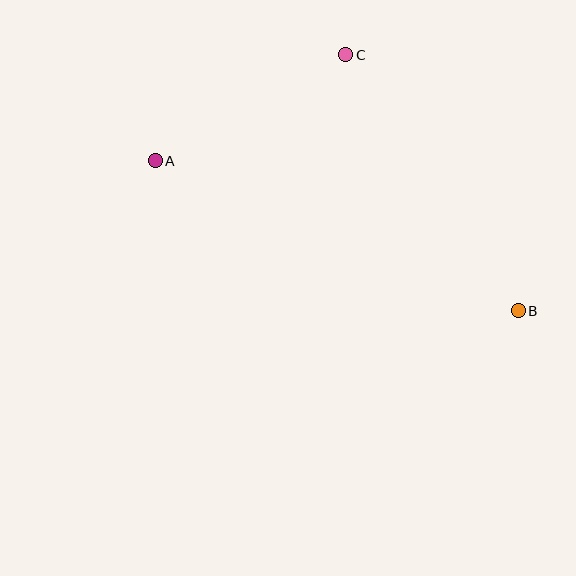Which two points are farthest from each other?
Points A and B are farthest from each other.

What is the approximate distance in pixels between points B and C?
The distance between B and C is approximately 309 pixels.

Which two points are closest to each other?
Points A and C are closest to each other.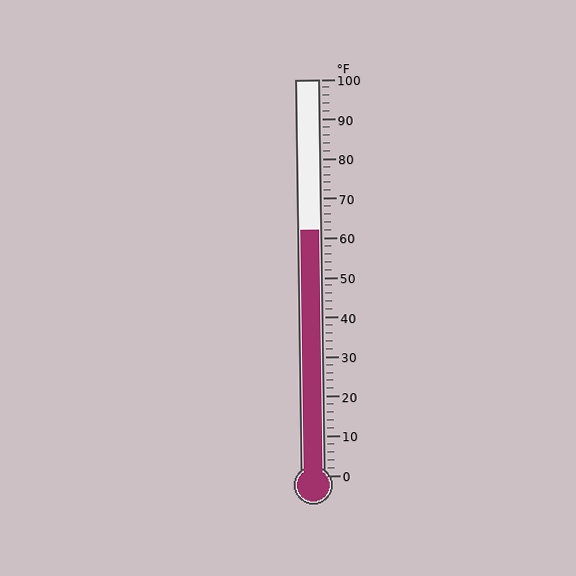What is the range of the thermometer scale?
The thermometer scale ranges from 0°F to 100°F.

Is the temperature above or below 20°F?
The temperature is above 20°F.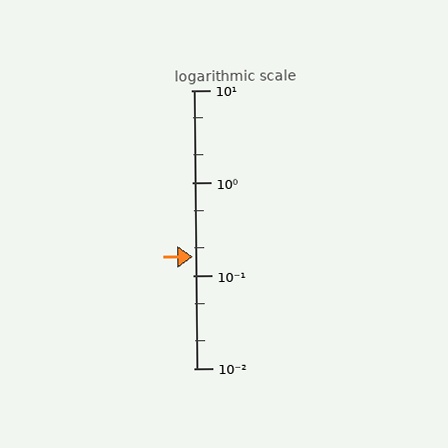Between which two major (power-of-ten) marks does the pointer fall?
The pointer is between 0.1 and 1.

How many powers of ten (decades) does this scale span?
The scale spans 3 decades, from 0.01 to 10.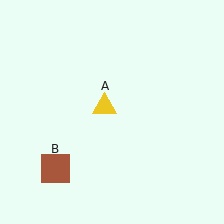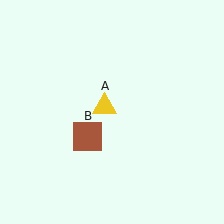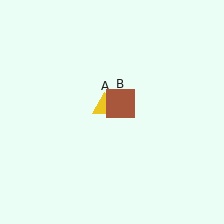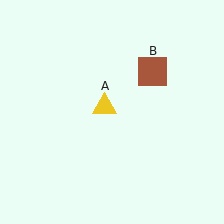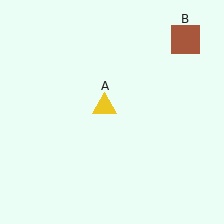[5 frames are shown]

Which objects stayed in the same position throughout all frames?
Yellow triangle (object A) remained stationary.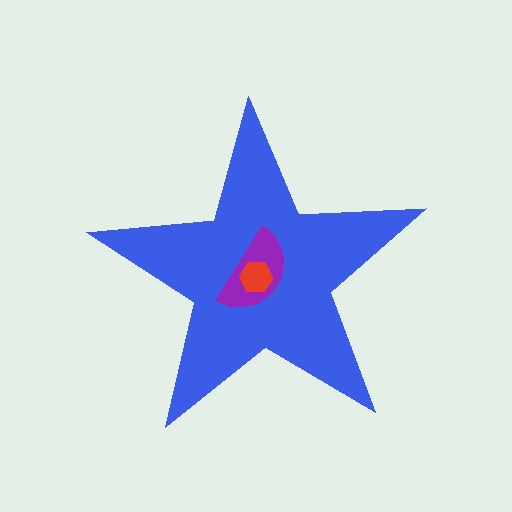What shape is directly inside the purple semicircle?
The red hexagon.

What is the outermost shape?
The blue star.